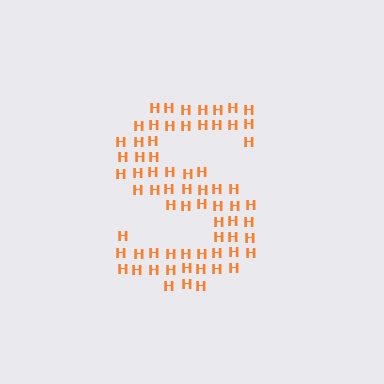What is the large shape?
The large shape is the letter S.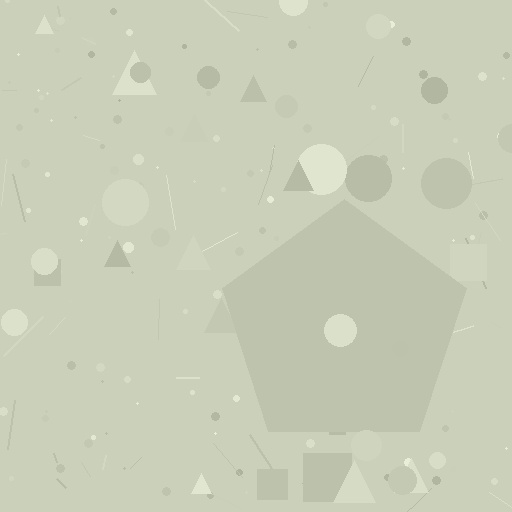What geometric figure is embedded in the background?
A pentagon is embedded in the background.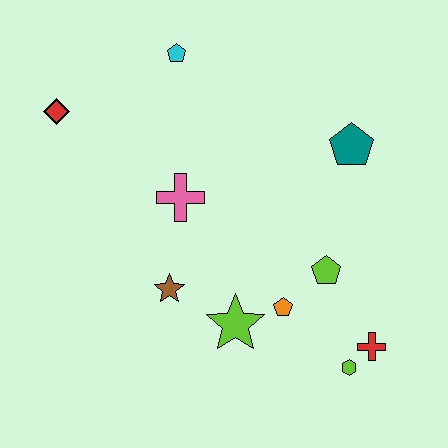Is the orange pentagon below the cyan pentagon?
Yes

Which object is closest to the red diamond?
The cyan pentagon is closest to the red diamond.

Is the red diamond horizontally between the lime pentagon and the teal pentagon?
No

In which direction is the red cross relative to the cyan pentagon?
The red cross is below the cyan pentagon.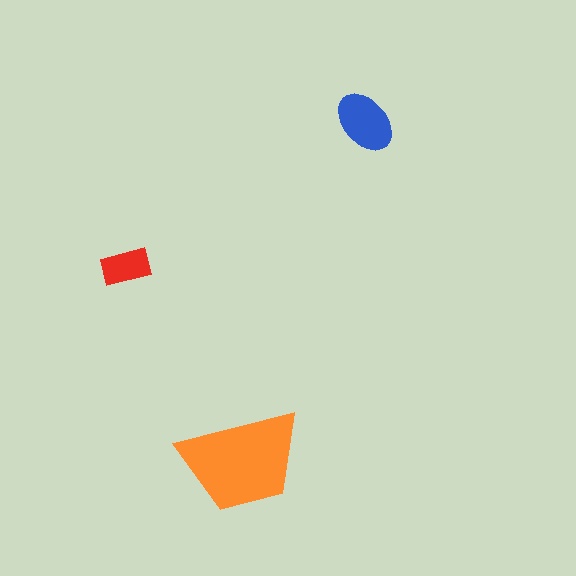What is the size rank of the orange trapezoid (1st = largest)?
1st.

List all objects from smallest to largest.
The red rectangle, the blue ellipse, the orange trapezoid.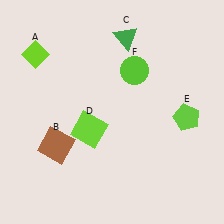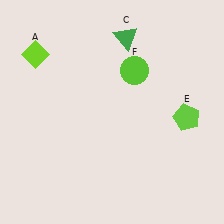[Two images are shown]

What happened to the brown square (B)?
The brown square (B) was removed in Image 2. It was in the bottom-left area of Image 1.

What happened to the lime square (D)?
The lime square (D) was removed in Image 2. It was in the bottom-left area of Image 1.